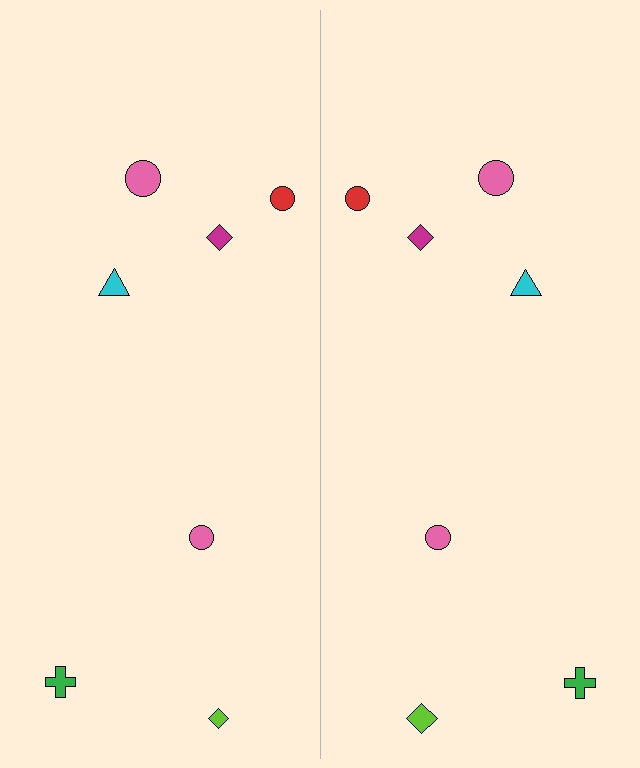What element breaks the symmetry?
The lime diamond on the right side has a different size than its mirror counterpart.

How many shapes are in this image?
There are 14 shapes in this image.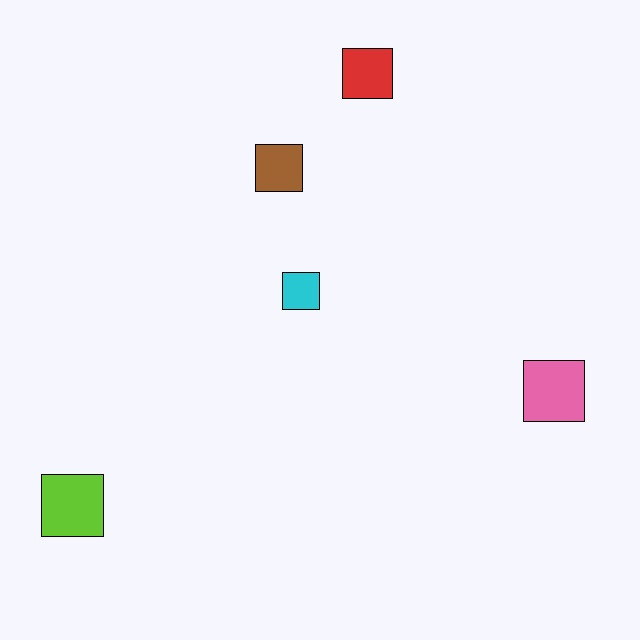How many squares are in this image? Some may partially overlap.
There are 5 squares.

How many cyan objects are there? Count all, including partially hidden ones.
There is 1 cyan object.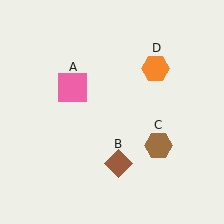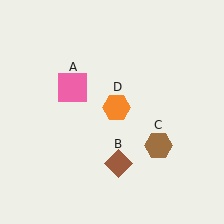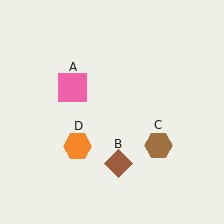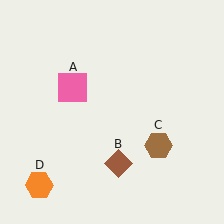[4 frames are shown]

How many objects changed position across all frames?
1 object changed position: orange hexagon (object D).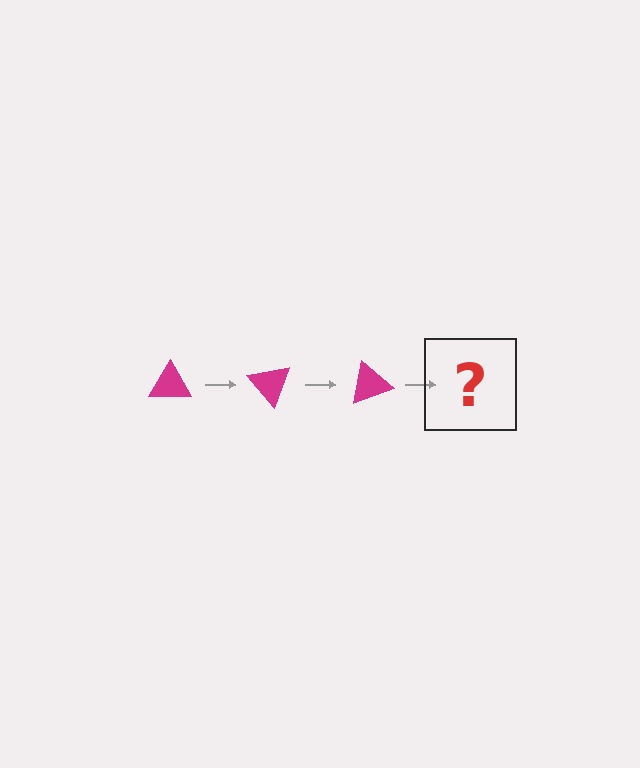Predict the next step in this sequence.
The next step is a magenta triangle rotated 150 degrees.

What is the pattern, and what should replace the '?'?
The pattern is that the triangle rotates 50 degrees each step. The '?' should be a magenta triangle rotated 150 degrees.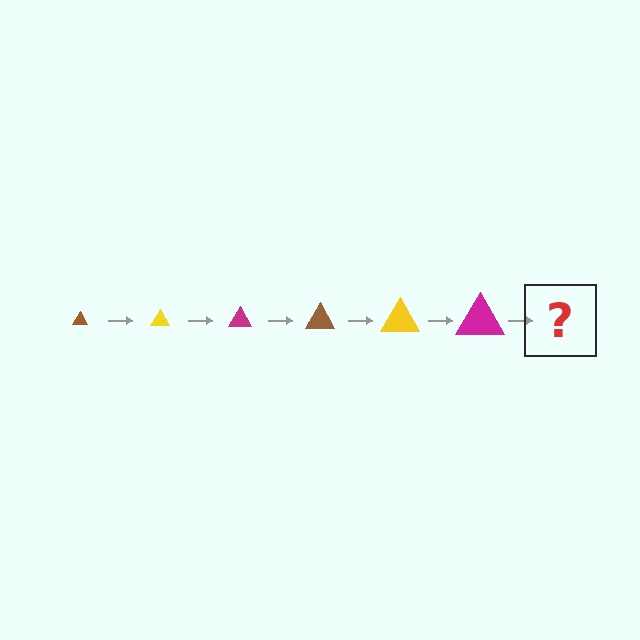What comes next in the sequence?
The next element should be a brown triangle, larger than the previous one.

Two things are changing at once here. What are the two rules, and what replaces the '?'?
The two rules are that the triangle grows larger each step and the color cycles through brown, yellow, and magenta. The '?' should be a brown triangle, larger than the previous one.